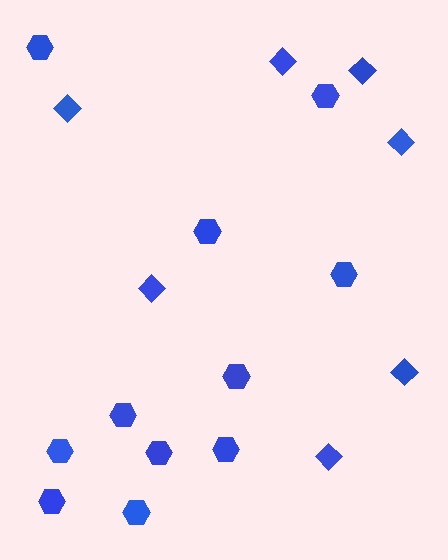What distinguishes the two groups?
There are 2 groups: one group of hexagons (11) and one group of diamonds (7).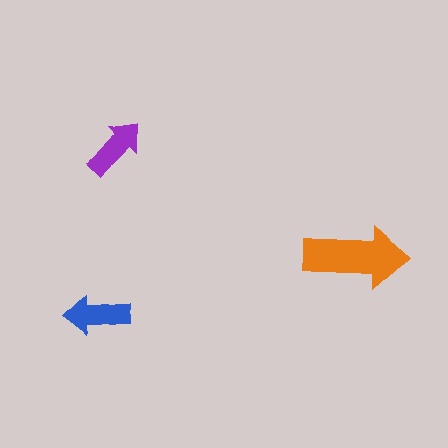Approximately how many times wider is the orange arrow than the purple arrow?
About 1.5 times wider.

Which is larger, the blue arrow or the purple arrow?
The blue one.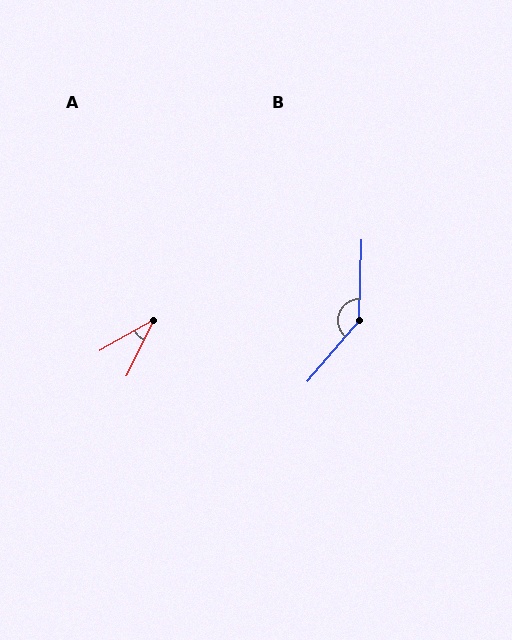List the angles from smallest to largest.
A (34°), B (141°).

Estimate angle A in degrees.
Approximately 34 degrees.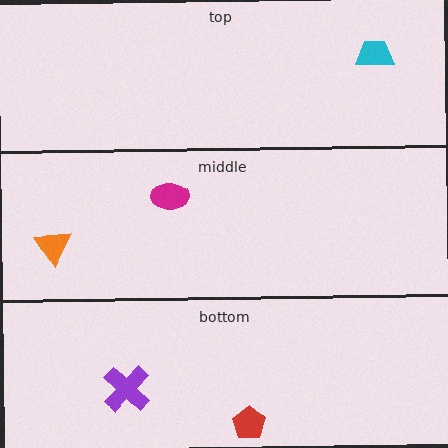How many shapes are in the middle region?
2.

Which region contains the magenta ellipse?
The middle region.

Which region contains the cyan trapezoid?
The top region.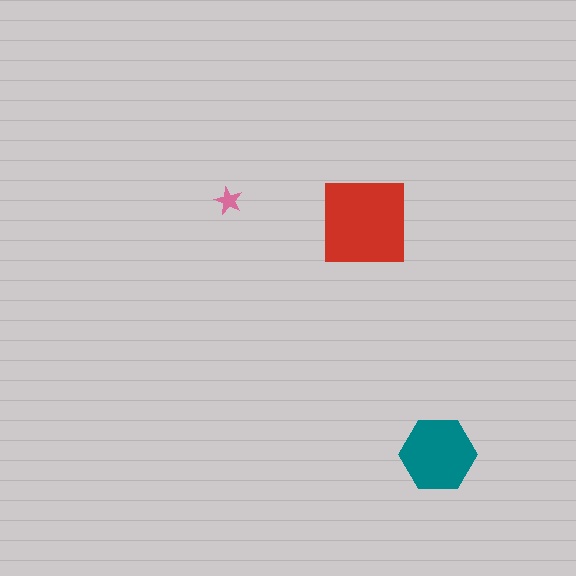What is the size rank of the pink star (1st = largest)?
3rd.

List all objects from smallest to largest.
The pink star, the teal hexagon, the red square.